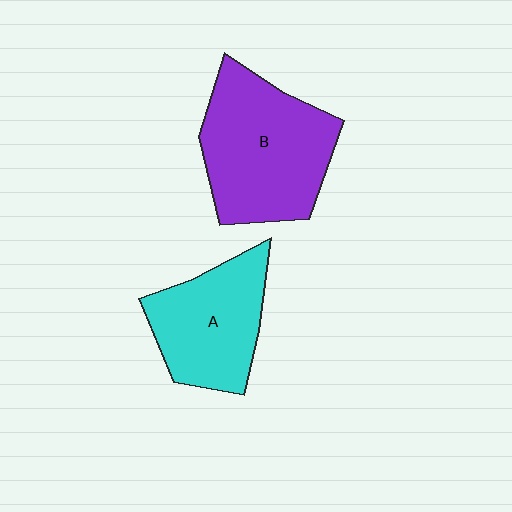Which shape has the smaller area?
Shape A (cyan).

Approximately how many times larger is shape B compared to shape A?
Approximately 1.3 times.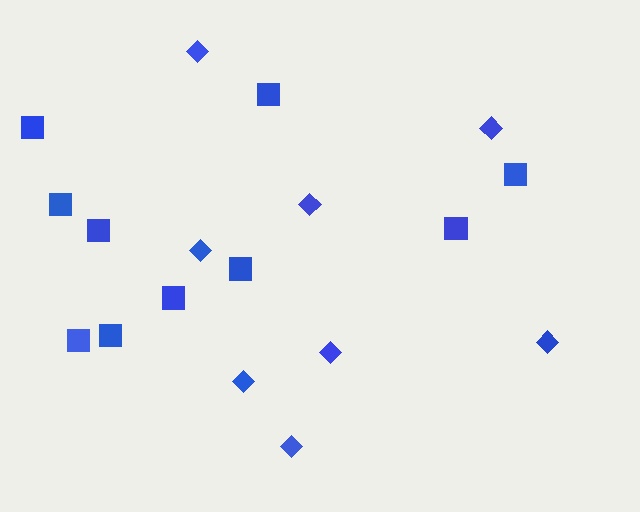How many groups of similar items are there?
There are 2 groups: one group of diamonds (8) and one group of squares (10).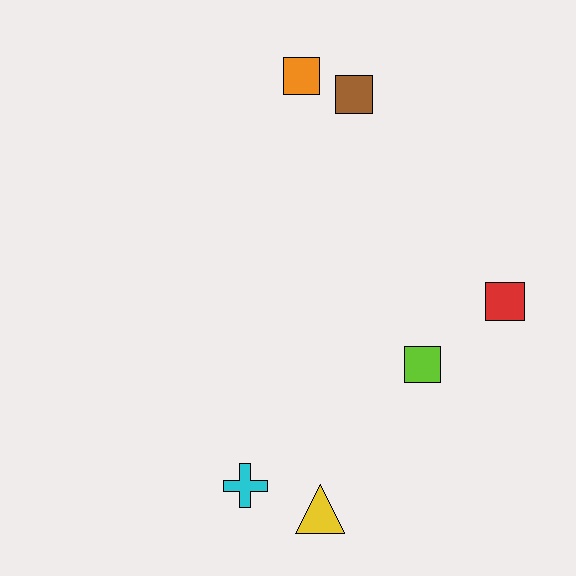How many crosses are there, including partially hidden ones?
There is 1 cross.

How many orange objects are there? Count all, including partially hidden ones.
There is 1 orange object.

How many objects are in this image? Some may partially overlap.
There are 6 objects.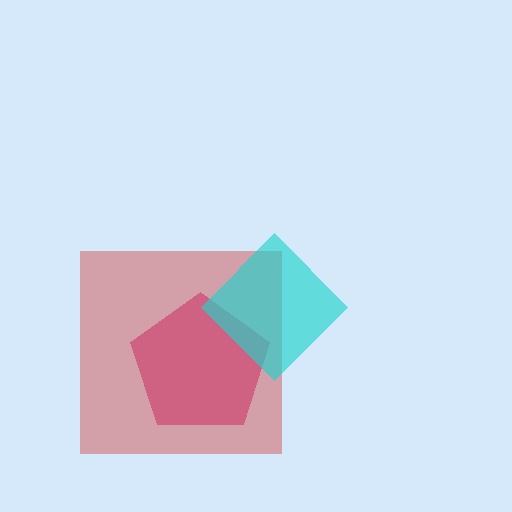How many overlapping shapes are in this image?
There are 3 overlapping shapes in the image.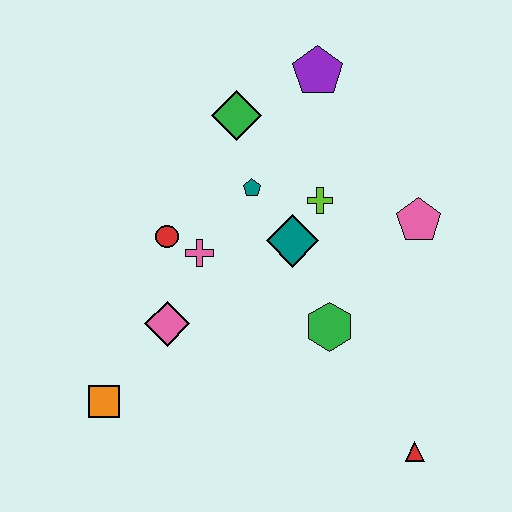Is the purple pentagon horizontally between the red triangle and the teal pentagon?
Yes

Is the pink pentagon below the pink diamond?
No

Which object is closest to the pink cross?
The red circle is closest to the pink cross.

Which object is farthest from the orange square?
The purple pentagon is farthest from the orange square.